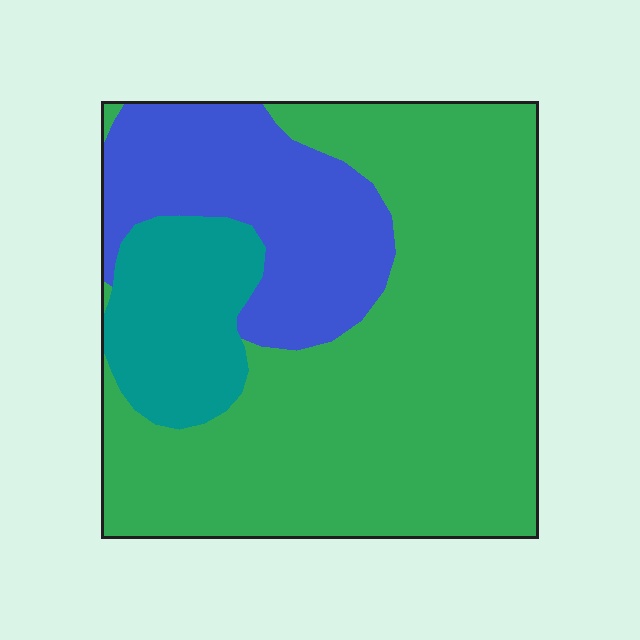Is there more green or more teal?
Green.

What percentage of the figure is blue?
Blue takes up about one quarter (1/4) of the figure.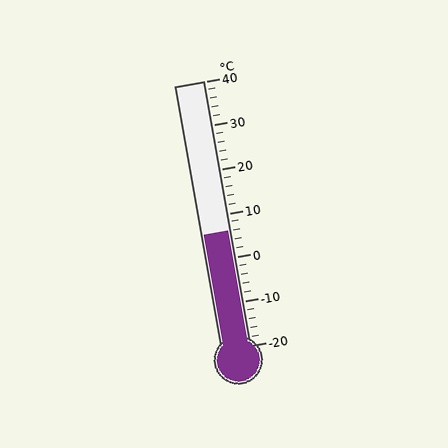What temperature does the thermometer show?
The thermometer shows approximately 6°C.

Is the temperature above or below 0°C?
The temperature is above 0°C.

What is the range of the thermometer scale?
The thermometer scale ranges from -20°C to 40°C.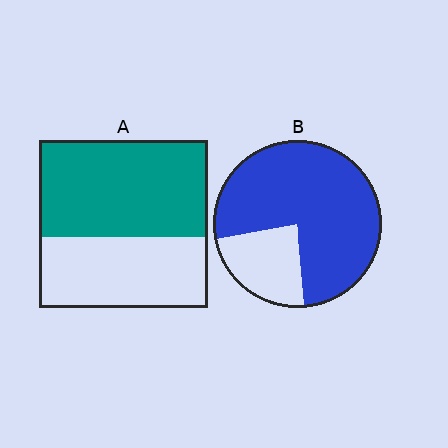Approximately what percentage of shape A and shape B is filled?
A is approximately 60% and B is approximately 75%.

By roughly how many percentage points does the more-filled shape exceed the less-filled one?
By roughly 20 percentage points (B over A).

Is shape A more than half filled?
Yes.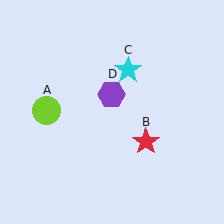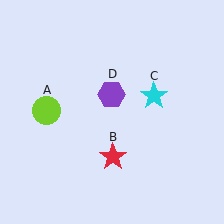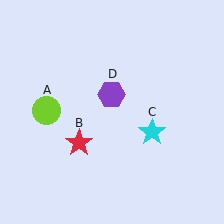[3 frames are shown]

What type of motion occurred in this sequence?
The red star (object B), cyan star (object C) rotated clockwise around the center of the scene.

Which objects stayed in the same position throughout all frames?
Lime circle (object A) and purple hexagon (object D) remained stationary.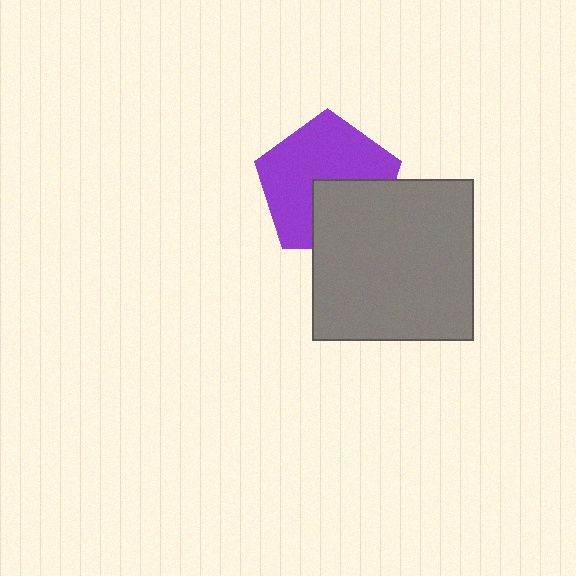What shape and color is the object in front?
The object in front is a gray square.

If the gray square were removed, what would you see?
You would see the complete purple pentagon.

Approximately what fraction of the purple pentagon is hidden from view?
Roughly 36% of the purple pentagon is hidden behind the gray square.